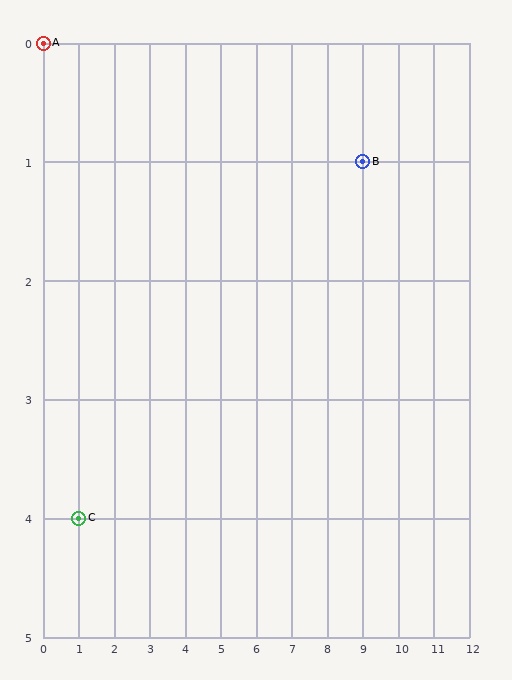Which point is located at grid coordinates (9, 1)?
Point B is at (9, 1).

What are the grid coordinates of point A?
Point A is at grid coordinates (0, 0).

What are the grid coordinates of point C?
Point C is at grid coordinates (1, 4).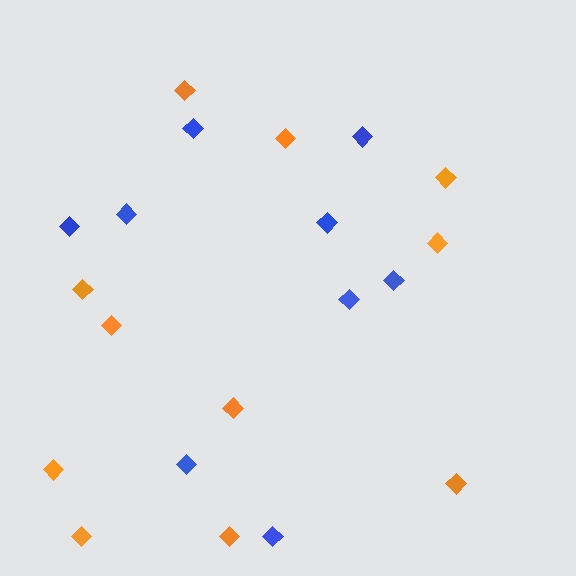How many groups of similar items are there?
There are 2 groups: one group of orange diamonds (11) and one group of blue diamonds (9).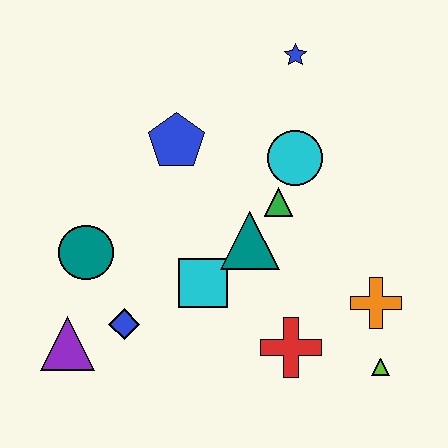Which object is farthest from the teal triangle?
The purple triangle is farthest from the teal triangle.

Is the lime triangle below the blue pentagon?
Yes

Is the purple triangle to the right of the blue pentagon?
No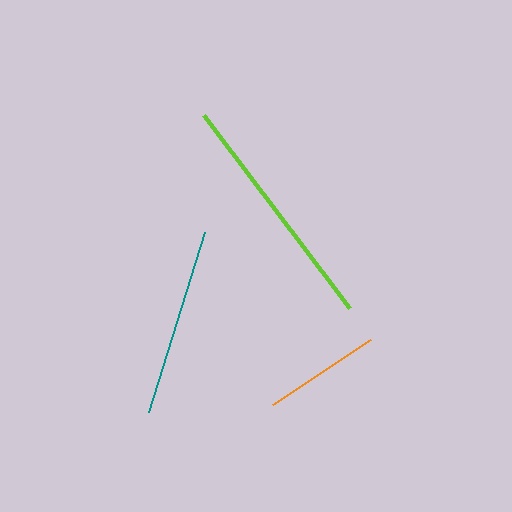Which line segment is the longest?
The lime line is the longest at approximately 242 pixels.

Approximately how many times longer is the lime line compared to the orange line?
The lime line is approximately 2.1 times the length of the orange line.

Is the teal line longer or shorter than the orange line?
The teal line is longer than the orange line.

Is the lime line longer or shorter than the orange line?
The lime line is longer than the orange line.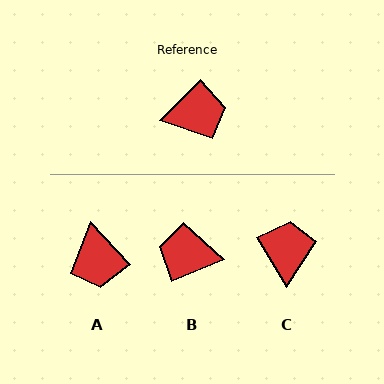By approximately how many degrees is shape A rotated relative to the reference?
Approximately 92 degrees clockwise.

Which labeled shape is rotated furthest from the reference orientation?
B, about 157 degrees away.